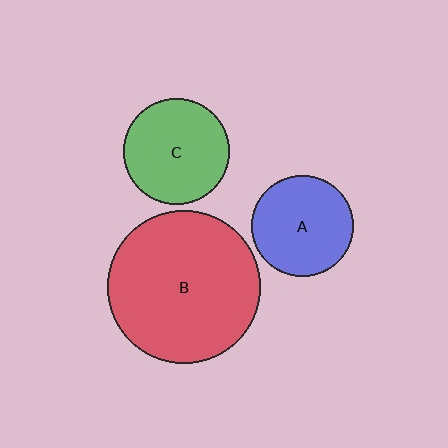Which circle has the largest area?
Circle B (red).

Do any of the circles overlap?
No, none of the circles overlap.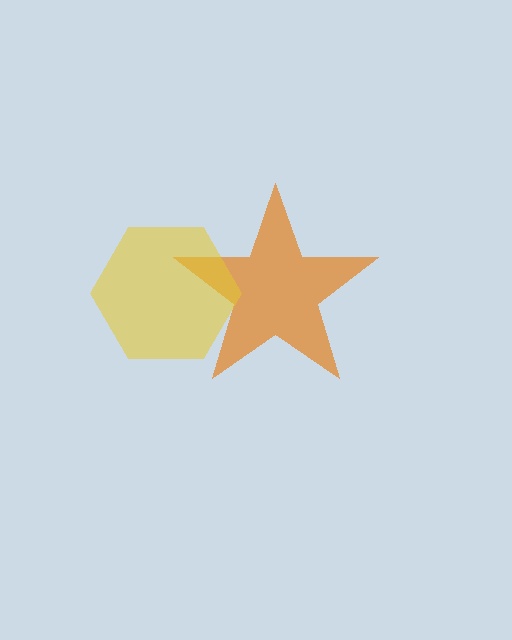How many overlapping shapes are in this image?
There are 2 overlapping shapes in the image.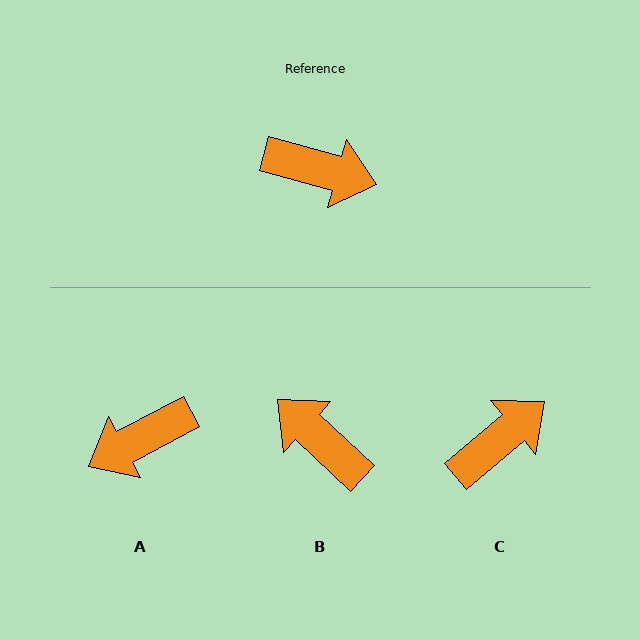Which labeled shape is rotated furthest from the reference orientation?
B, about 153 degrees away.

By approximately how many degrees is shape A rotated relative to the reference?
Approximately 137 degrees clockwise.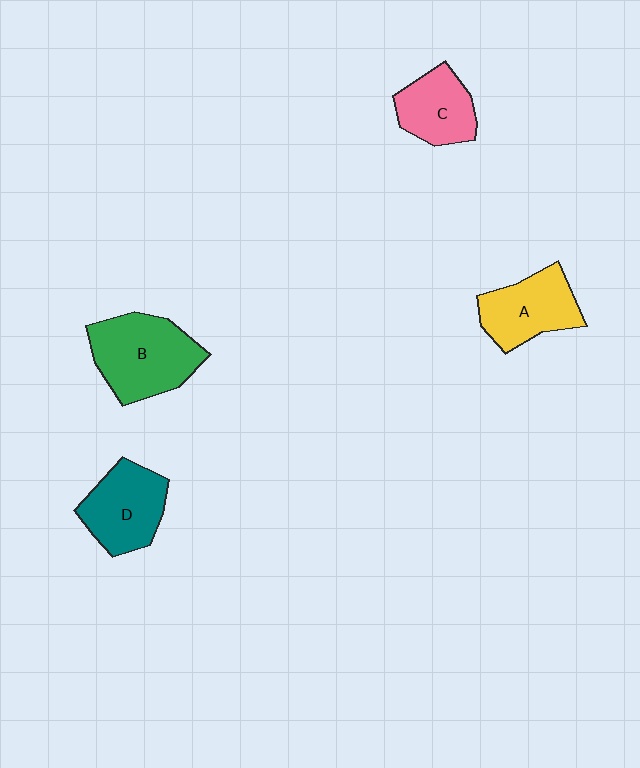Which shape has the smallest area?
Shape C (pink).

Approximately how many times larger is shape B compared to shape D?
Approximately 1.3 times.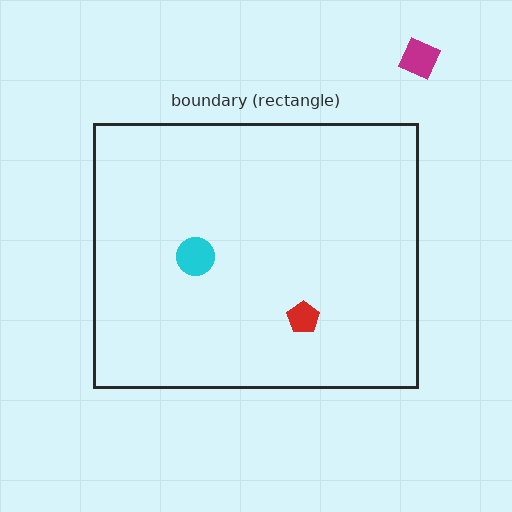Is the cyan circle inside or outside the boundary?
Inside.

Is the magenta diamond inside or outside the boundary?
Outside.